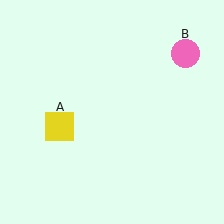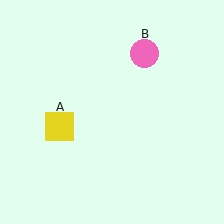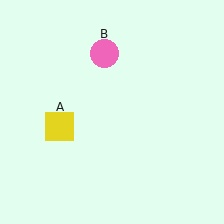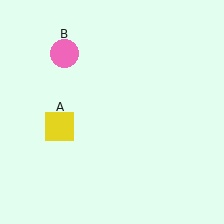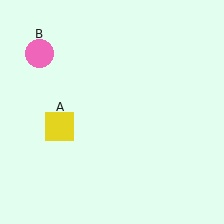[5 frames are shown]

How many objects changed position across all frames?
1 object changed position: pink circle (object B).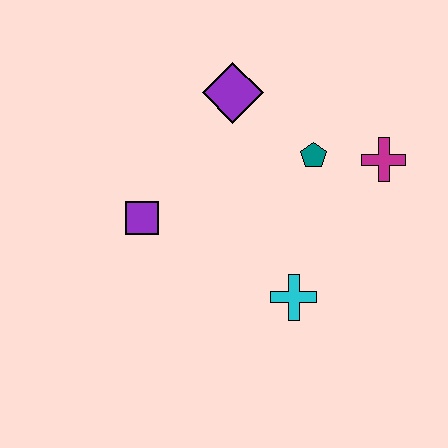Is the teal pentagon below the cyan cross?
No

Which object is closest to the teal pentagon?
The magenta cross is closest to the teal pentagon.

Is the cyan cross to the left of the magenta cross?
Yes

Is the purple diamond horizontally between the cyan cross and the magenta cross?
No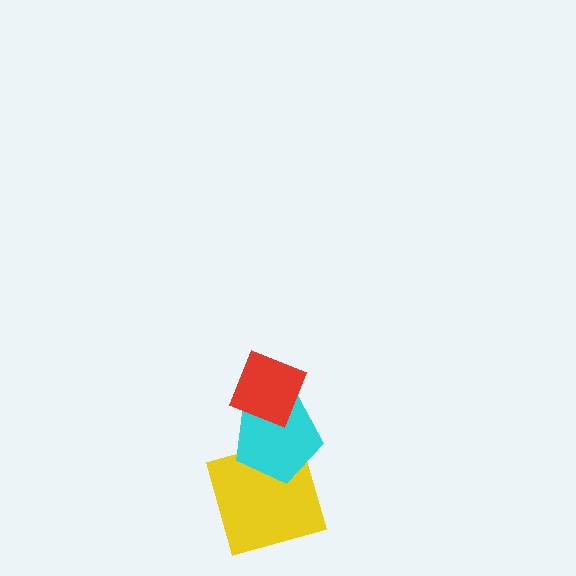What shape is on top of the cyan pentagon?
The red diamond is on top of the cyan pentagon.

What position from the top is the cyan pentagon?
The cyan pentagon is 2nd from the top.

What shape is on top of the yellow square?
The cyan pentagon is on top of the yellow square.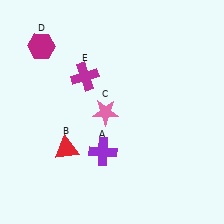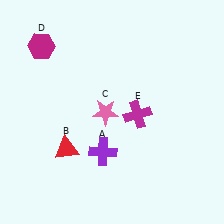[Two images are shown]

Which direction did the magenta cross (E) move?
The magenta cross (E) moved right.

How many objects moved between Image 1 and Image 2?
1 object moved between the two images.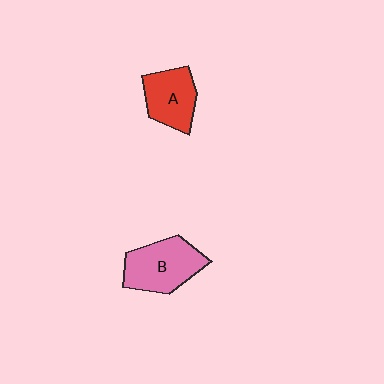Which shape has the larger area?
Shape B (pink).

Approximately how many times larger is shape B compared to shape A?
Approximately 1.3 times.